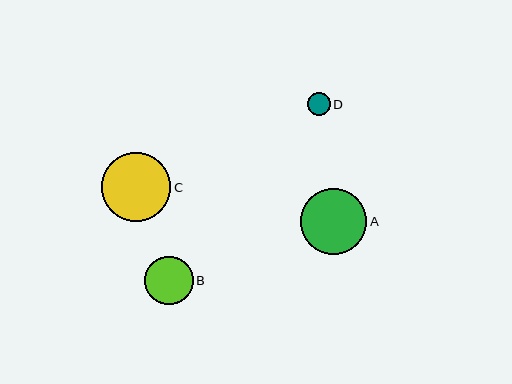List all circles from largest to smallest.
From largest to smallest: C, A, B, D.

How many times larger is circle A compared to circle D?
Circle A is approximately 3.0 times the size of circle D.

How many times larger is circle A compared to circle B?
Circle A is approximately 1.4 times the size of circle B.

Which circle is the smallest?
Circle D is the smallest with a size of approximately 22 pixels.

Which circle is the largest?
Circle C is the largest with a size of approximately 69 pixels.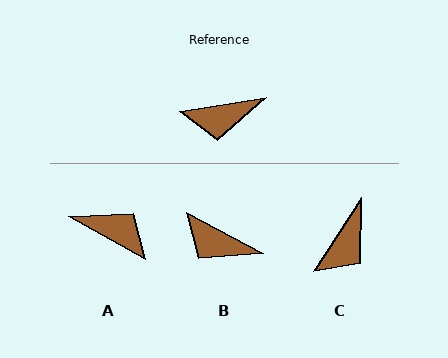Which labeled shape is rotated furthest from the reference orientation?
A, about 142 degrees away.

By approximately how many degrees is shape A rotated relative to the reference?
Approximately 142 degrees counter-clockwise.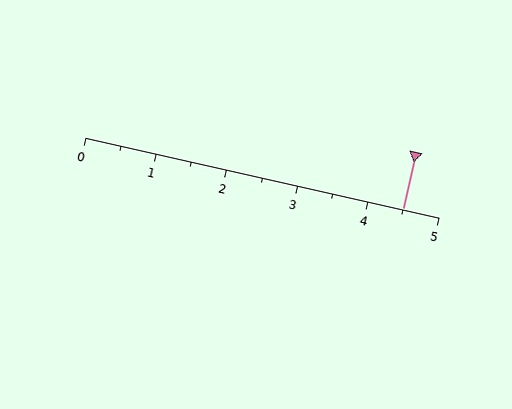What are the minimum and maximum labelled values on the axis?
The axis runs from 0 to 5.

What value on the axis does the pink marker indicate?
The marker indicates approximately 4.5.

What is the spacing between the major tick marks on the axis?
The major ticks are spaced 1 apart.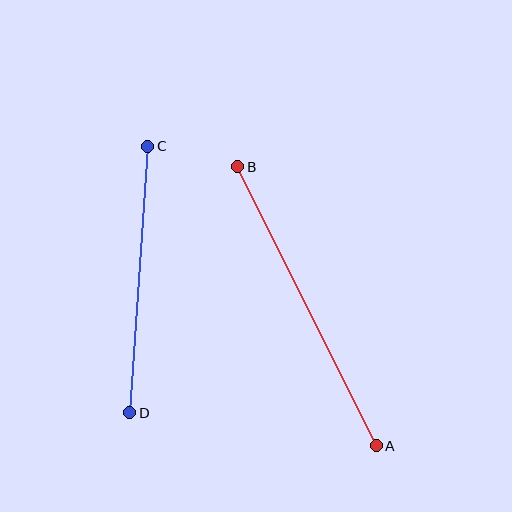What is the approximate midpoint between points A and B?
The midpoint is at approximately (307, 306) pixels.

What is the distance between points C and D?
The distance is approximately 267 pixels.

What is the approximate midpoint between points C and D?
The midpoint is at approximately (139, 280) pixels.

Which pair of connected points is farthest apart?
Points A and B are farthest apart.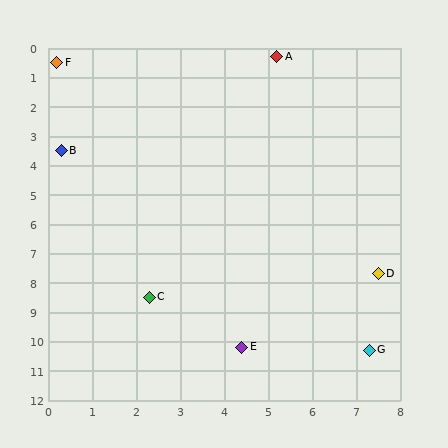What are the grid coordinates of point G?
Point G is at approximately (7.3, 10.3).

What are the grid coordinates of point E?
Point E is at approximately (4.4, 10.2).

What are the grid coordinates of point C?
Point C is at approximately (2.3, 8.5).